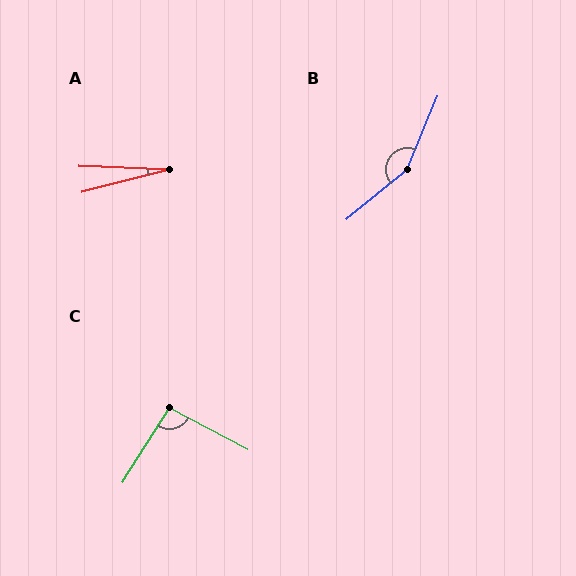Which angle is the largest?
B, at approximately 152 degrees.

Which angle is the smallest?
A, at approximately 16 degrees.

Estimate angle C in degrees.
Approximately 94 degrees.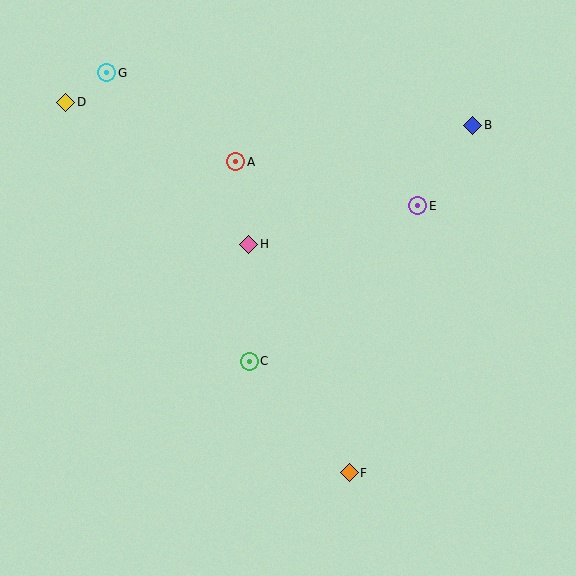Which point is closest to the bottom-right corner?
Point F is closest to the bottom-right corner.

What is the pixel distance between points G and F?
The distance between G and F is 468 pixels.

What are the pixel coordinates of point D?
Point D is at (66, 102).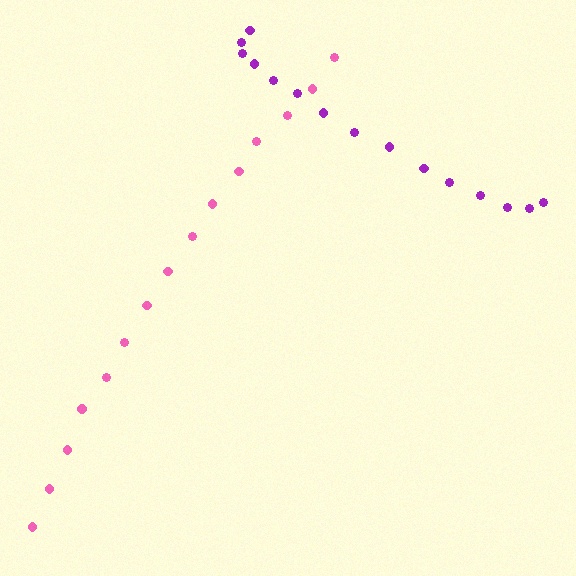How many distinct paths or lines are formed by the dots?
There are 2 distinct paths.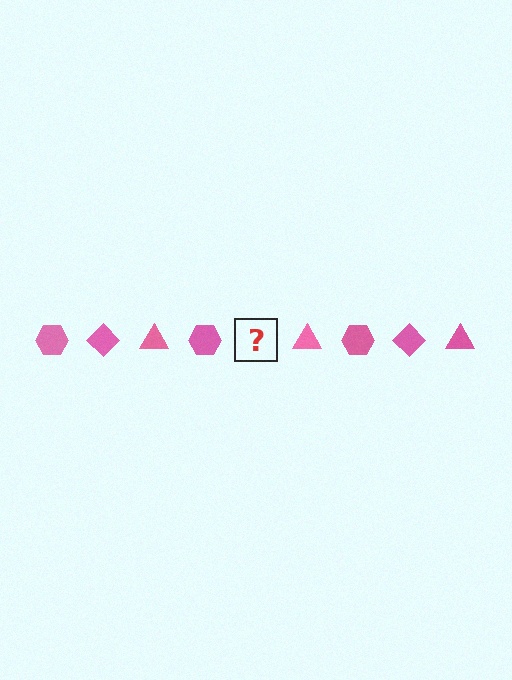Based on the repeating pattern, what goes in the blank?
The blank should be a pink diamond.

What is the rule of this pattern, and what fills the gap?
The rule is that the pattern cycles through hexagon, diamond, triangle shapes in pink. The gap should be filled with a pink diamond.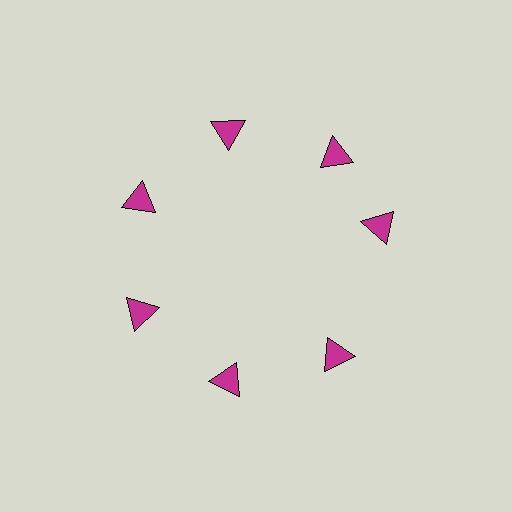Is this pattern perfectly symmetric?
No. The 7 magenta triangles are arranged in a ring, but one element near the 3 o'clock position is rotated out of alignment along the ring, breaking the 7-fold rotational symmetry.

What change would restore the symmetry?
The symmetry would be restored by rotating it back into even spacing with its neighbors so that all 7 triangles sit at equal angles and equal distance from the center.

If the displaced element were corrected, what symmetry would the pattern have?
It would have 7-fold rotational symmetry — the pattern would map onto itself every 51 degrees.